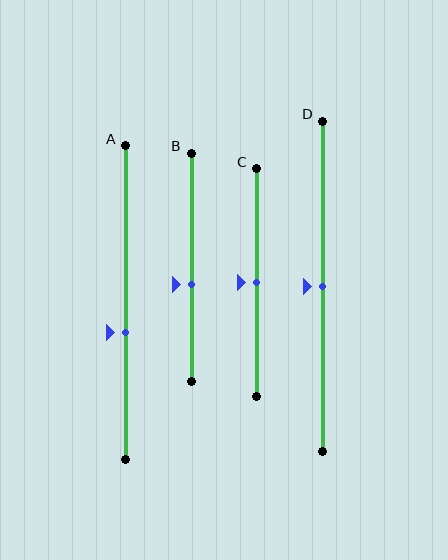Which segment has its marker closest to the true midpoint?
Segment C has its marker closest to the true midpoint.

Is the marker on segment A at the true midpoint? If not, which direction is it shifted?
No, the marker on segment A is shifted downward by about 10% of the segment length.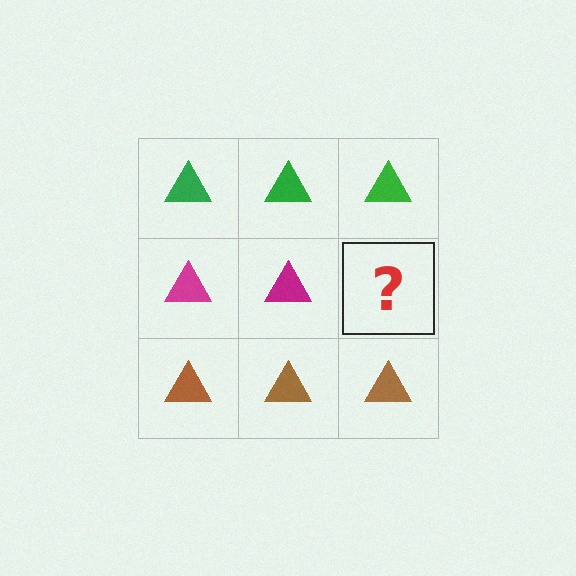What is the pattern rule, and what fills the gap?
The rule is that each row has a consistent color. The gap should be filled with a magenta triangle.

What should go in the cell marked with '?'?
The missing cell should contain a magenta triangle.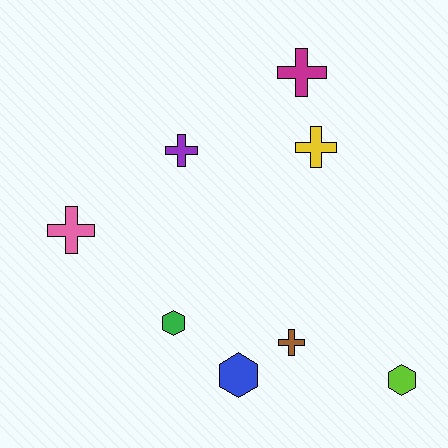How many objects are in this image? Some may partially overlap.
There are 8 objects.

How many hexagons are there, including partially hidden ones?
There are 3 hexagons.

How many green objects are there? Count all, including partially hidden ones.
There is 1 green object.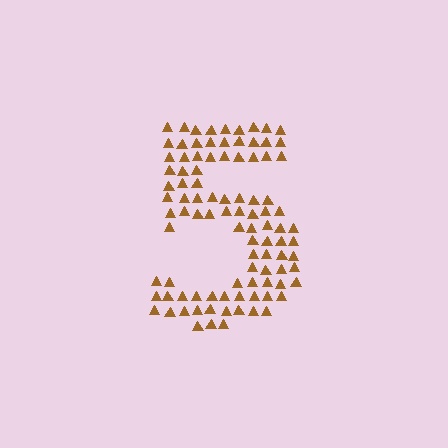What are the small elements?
The small elements are triangles.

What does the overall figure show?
The overall figure shows the digit 5.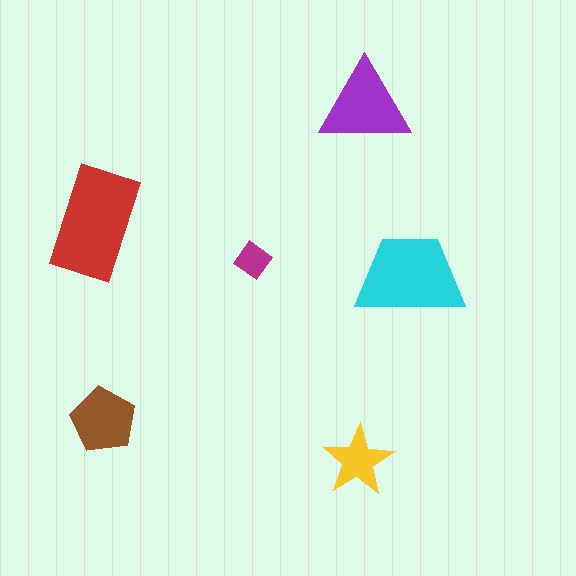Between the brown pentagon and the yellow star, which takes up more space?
The brown pentagon.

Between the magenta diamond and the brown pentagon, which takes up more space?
The brown pentagon.